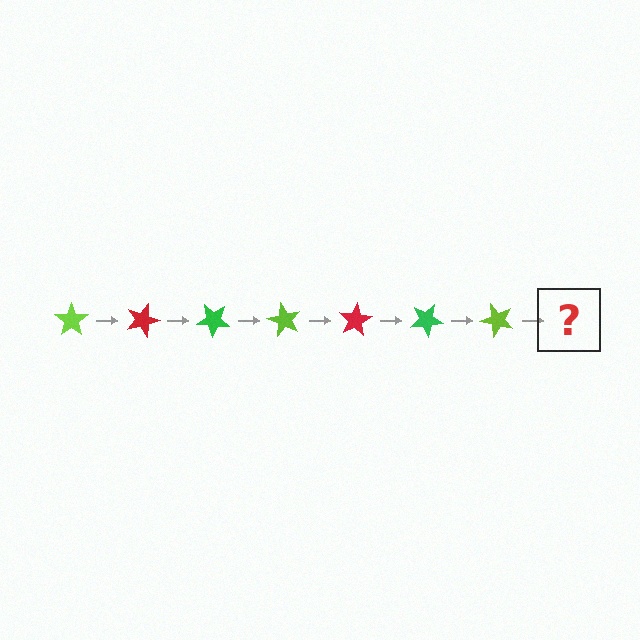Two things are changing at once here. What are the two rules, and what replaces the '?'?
The two rules are that it rotates 20 degrees each step and the color cycles through lime, red, and green. The '?' should be a red star, rotated 140 degrees from the start.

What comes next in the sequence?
The next element should be a red star, rotated 140 degrees from the start.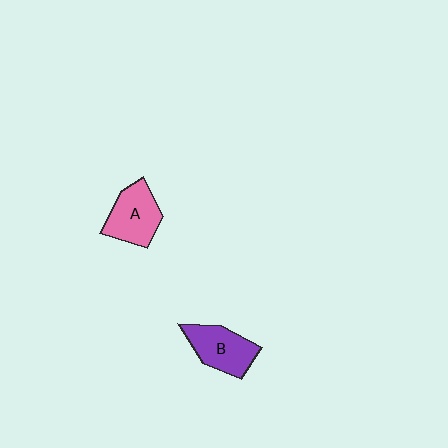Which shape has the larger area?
Shape B (purple).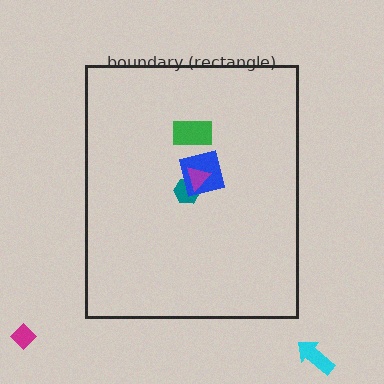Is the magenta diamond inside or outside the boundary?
Outside.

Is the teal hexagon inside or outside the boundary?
Inside.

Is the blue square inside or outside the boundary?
Inside.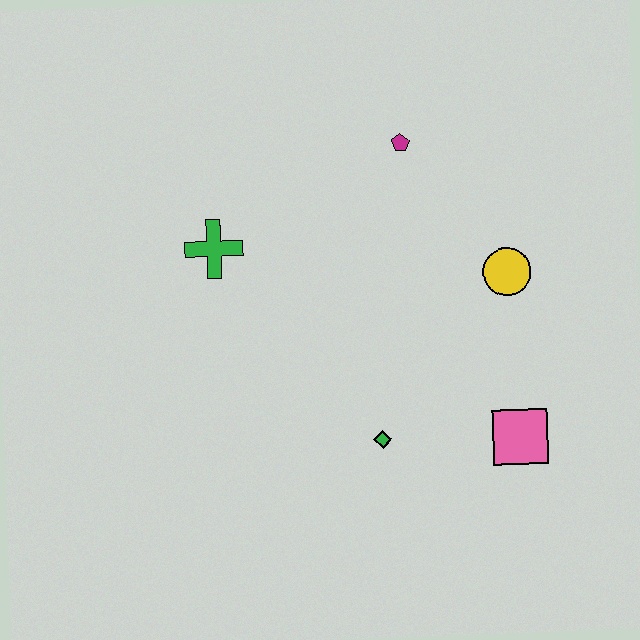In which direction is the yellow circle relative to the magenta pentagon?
The yellow circle is below the magenta pentagon.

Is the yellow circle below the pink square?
No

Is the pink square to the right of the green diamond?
Yes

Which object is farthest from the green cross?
The pink square is farthest from the green cross.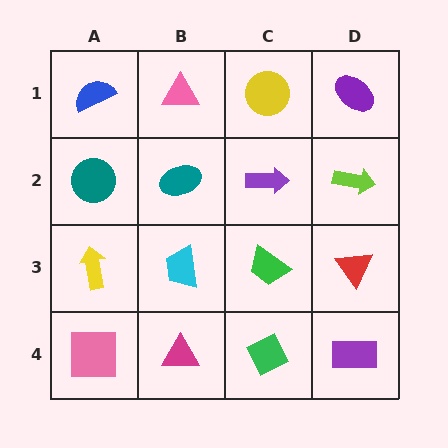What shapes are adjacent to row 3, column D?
A lime arrow (row 2, column D), a purple rectangle (row 4, column D), a green trapezoid (row 3, column C).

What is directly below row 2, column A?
A yellow arrow.